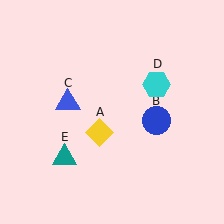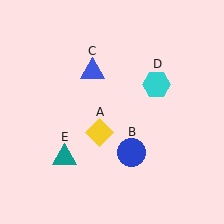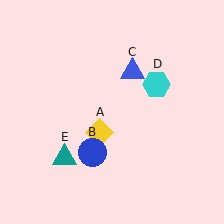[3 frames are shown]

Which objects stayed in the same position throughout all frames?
Yellow diamond (object A) and cyan hexagon (object D) and teal triangle (object E) remained stationary.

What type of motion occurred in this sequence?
The blue circle (object B), blue triangle (object C) rotated clockwise around the center of the scene.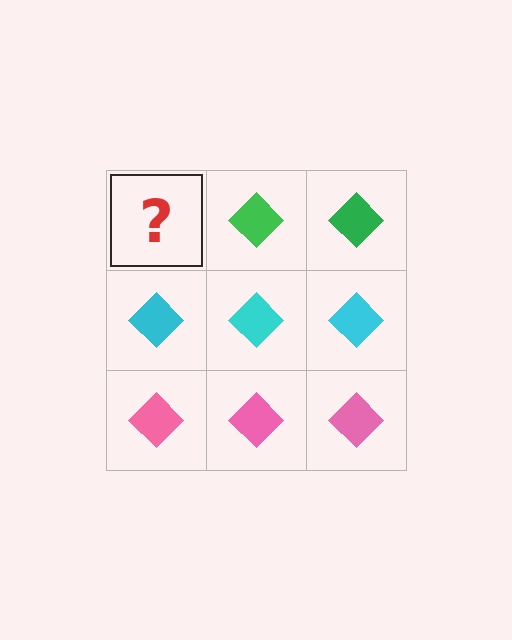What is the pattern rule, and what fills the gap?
The rule is that each row has a consistent color. The gap should be filled with a green diamond.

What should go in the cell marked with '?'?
The missing cell should contain a green diamond.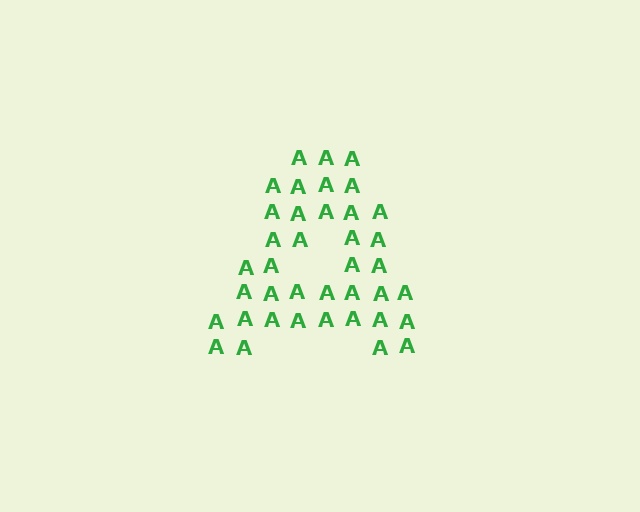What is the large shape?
The large shape is the letter A.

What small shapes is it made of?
It is made of small letter A's.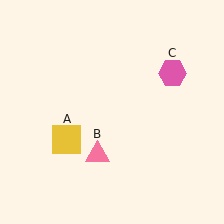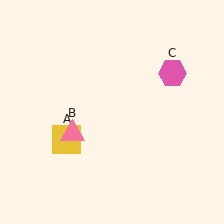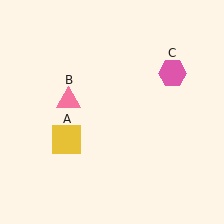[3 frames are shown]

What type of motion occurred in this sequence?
The pink triangle (object B) rotated clockwise around the center of the scene.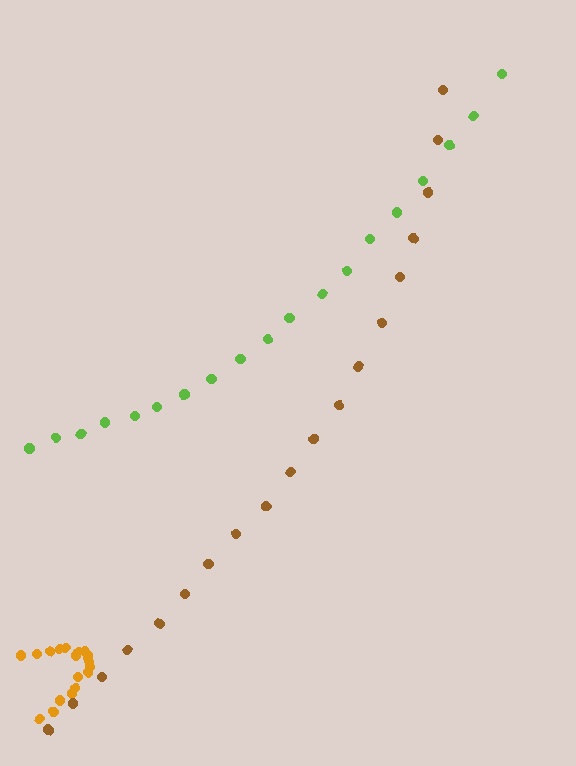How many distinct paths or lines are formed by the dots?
There are 3 distinct paths.